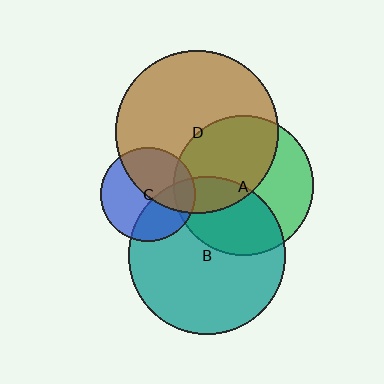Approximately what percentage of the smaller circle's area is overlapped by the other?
Approximately 45%.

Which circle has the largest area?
Circle D (brown).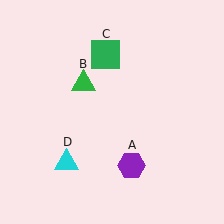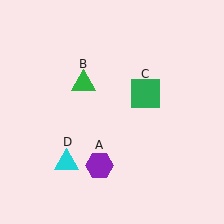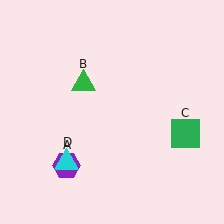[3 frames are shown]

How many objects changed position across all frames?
2 objects changed position: purple hexagon (object A), green square (object C).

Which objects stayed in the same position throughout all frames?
Green triangle (object B) and cyan triangle (object D) remained stationary.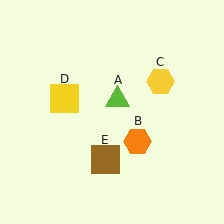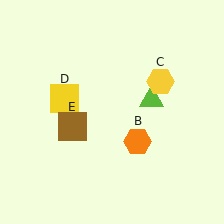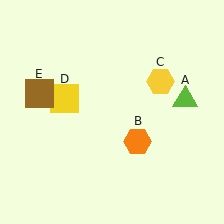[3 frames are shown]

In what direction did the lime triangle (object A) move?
The lime triangle (object A) moved right.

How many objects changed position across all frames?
2 objects changed position: lime triangle (object A), brown square (object E).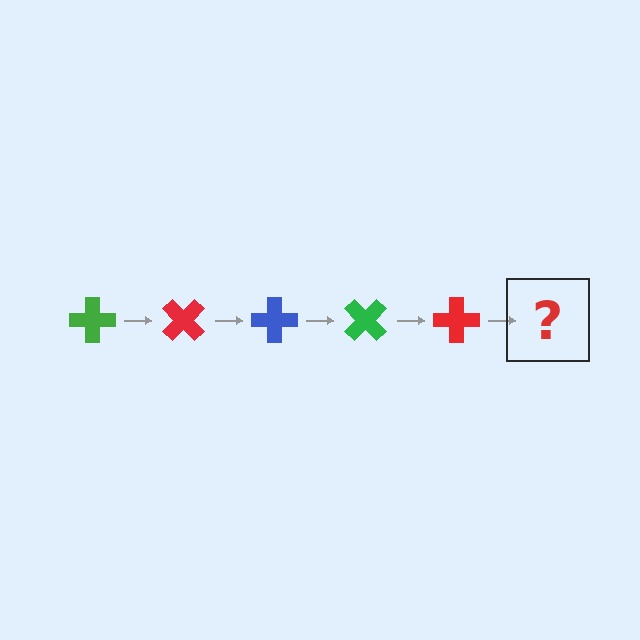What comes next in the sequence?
The next element should be a blue cross, rotated 225 degrees from the start.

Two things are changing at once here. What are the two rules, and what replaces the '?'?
The two rules are that it rotates 45 degrees each step and the color cycles through green, red, and blue. The '?' should be a blue cross, rotated 225 degrees from the start.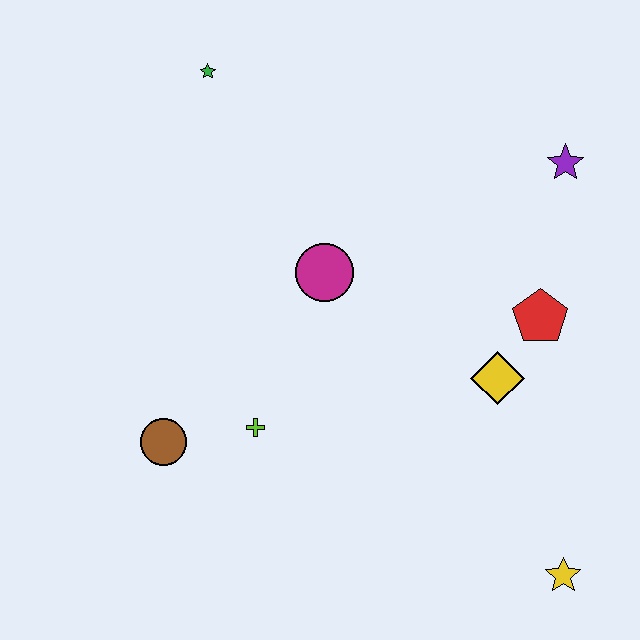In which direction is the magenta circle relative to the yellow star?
The magenta circle is above the yellow star.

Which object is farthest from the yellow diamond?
The green star is farthest from the yellow diamond.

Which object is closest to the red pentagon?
The yellow diamond is closest to the red pentagon.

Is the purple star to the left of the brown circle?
No